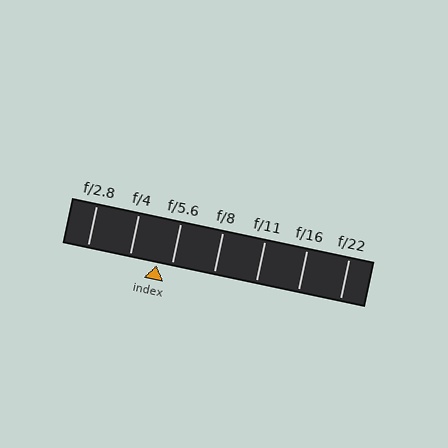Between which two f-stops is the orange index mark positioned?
The index mark is between f/4 and f/5.6.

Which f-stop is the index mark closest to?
The index mark is closest to f/5.6.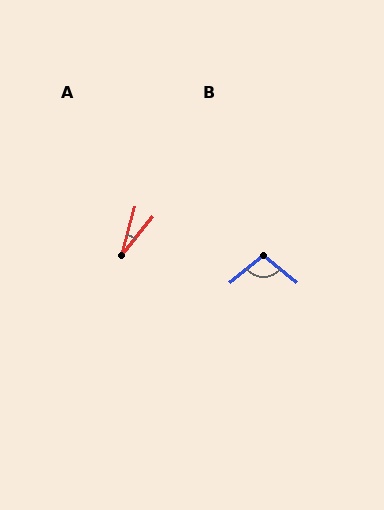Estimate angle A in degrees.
Approximately 24 degrees.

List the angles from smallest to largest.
A (24°), B (101°).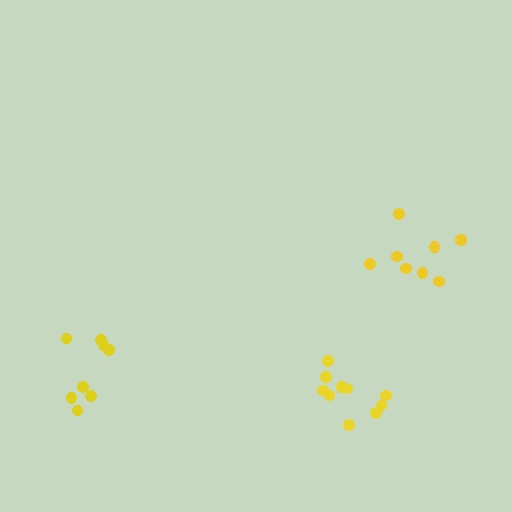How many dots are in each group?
Group 1: 10 dots, Group 2: 8 dots, Group 3: 8 dots (26 total).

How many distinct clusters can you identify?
There are 3 distinct clusters.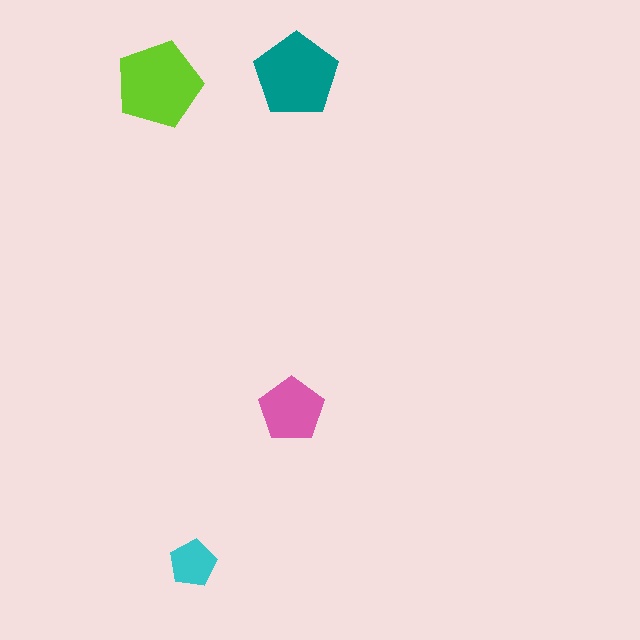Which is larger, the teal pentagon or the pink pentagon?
The teal one.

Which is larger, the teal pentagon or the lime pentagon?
The lime one.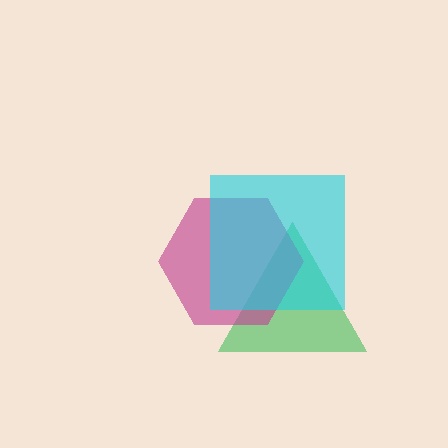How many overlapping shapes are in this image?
There are 3 overlapping shapes in the image.